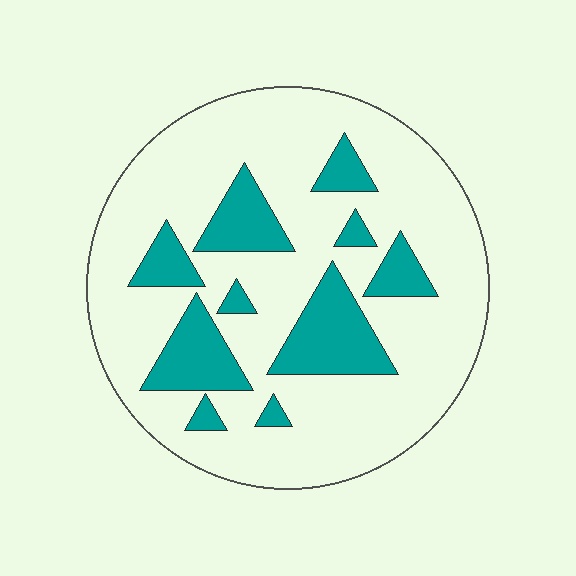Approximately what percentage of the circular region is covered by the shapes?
Approximately 20%.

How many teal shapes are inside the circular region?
10.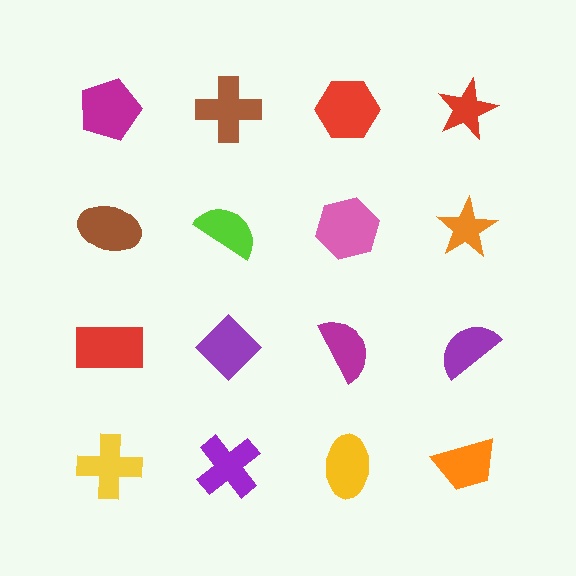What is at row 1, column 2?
A brown cross.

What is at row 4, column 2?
A purple cross.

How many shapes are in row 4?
4 shapes.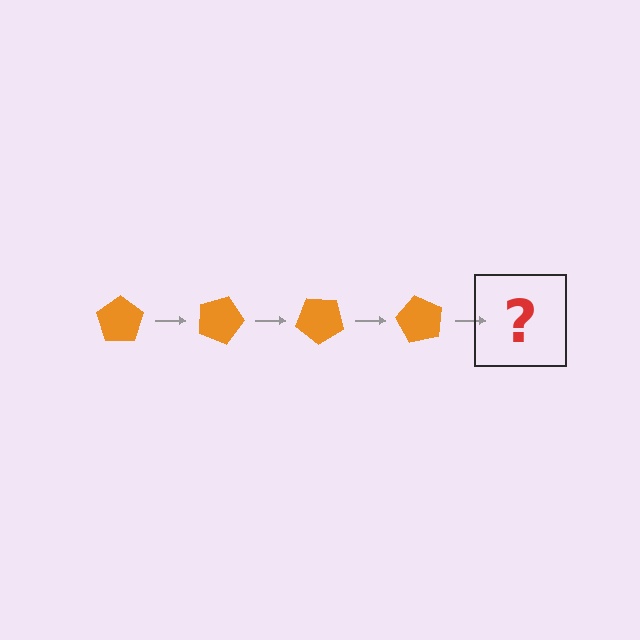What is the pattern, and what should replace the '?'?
The pattern is that the pentagon rotates 20 degrees each step. The '?' should be an orange pentagon rotated 80 degrees.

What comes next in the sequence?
The next element should be an orange pentagon rotated 80 degrees.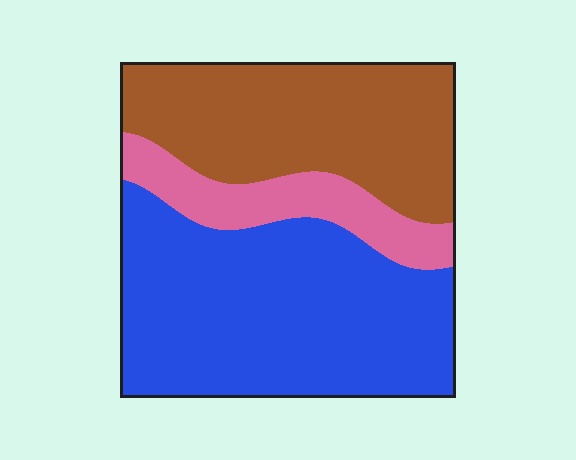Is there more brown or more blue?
Blue.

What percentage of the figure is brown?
Brown takes up about one third (1/3) of the figure.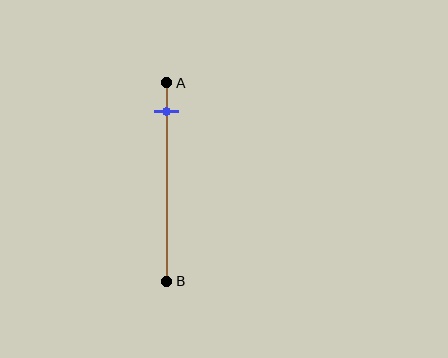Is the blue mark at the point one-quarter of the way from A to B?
No, the mark is at about 15% from A, not at the 25% one-quarter point.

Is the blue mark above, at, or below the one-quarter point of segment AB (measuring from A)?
The blue mark is above the one-quarter point of segment AB.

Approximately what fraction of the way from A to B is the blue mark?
The blue mark is approximately 15% of the way from A to B.